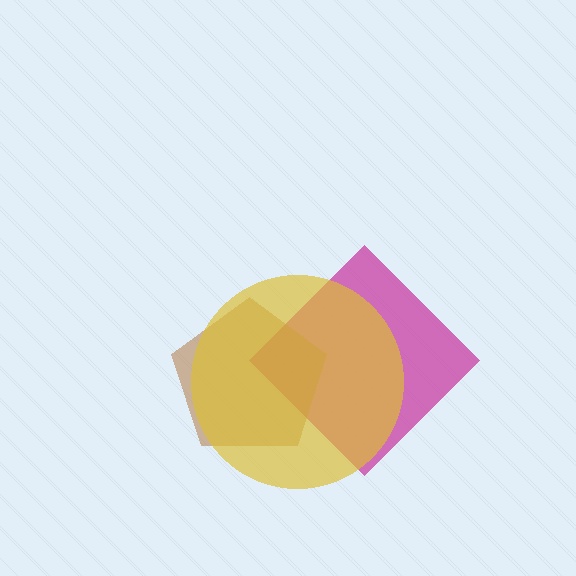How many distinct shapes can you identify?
There are 3 distinct shapes: a magenta diamond, a brown pentagon, a yellow circle.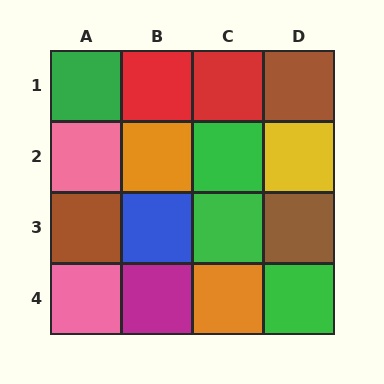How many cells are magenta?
1 cell is magenta.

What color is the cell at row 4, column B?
Magenta.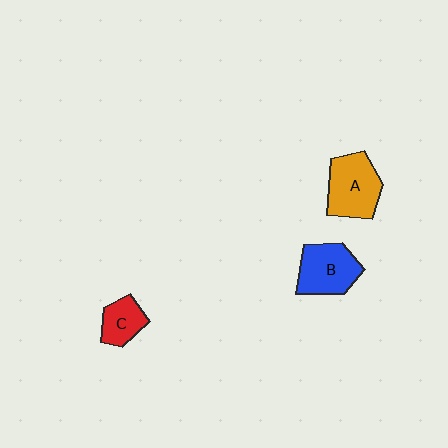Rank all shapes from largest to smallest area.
From largest to smallest: A (orange), B (blue), C (red).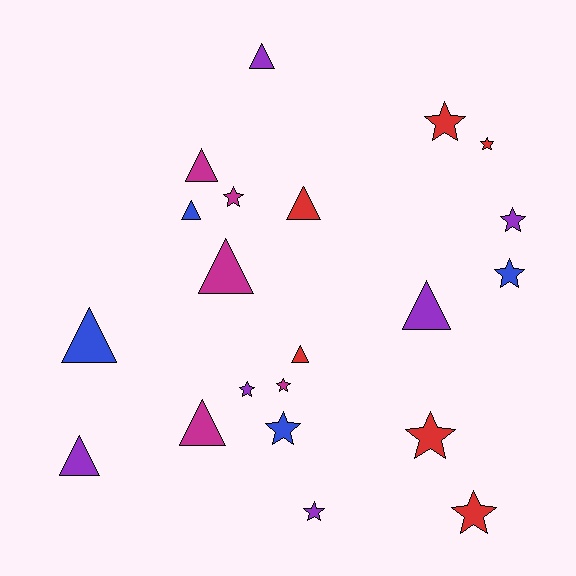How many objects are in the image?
There are 21 objects.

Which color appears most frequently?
Purple, with 6 objects.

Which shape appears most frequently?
Star, with 11 objects.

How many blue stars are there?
There are 2 blue stars.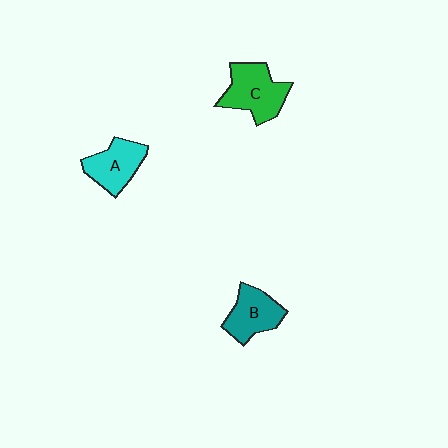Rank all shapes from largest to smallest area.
From largest to smallest: C (green), B (teal), A (cyan).